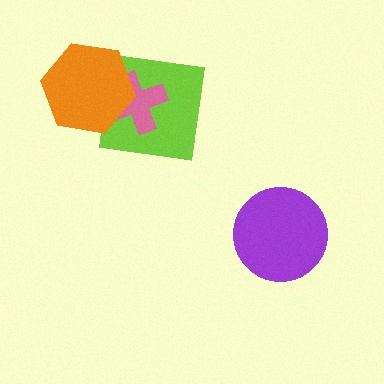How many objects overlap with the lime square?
2 objects overlap with the lime square.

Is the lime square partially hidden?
Yes, it is partially covered by another shape.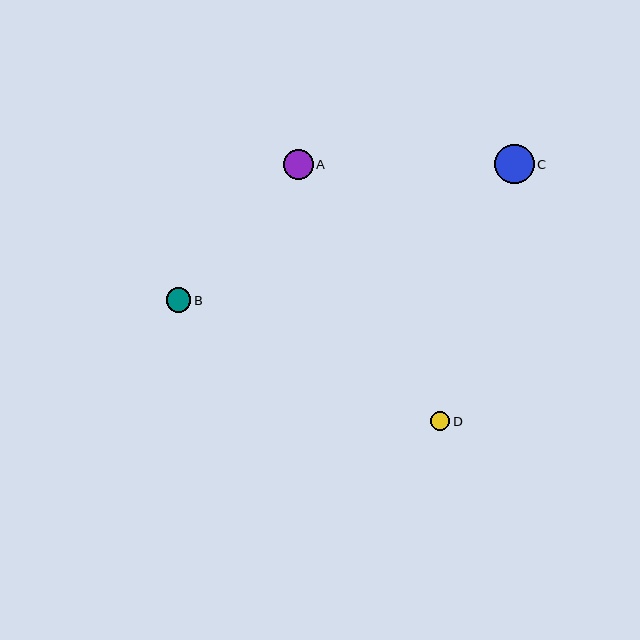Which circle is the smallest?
Circle D is the smallest with a size of approximately 19 pixels.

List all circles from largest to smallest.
From largest to smallest: C, A, B, D.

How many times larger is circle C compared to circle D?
Circle C is approximately 2.1 times the size of circle D.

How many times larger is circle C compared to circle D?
Circle C is approximately 2.1 times the size of circle D.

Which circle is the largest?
Circle C is the largest with a size of approximately 40 pixels.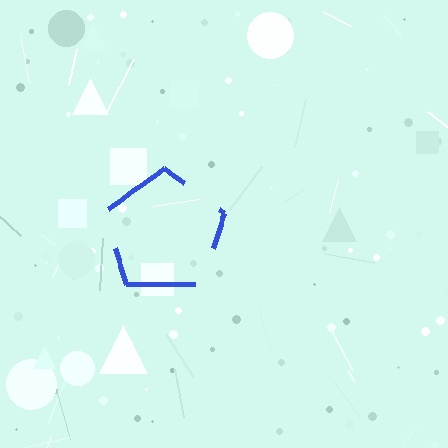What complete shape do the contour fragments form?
The contour fragments form a pentagon.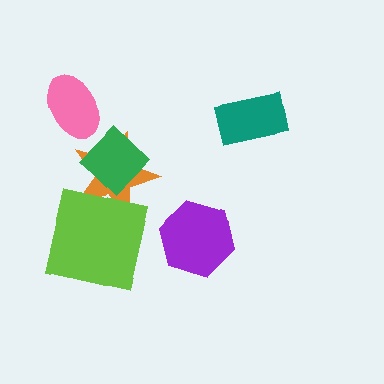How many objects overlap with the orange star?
2 objects overlap with the orange star.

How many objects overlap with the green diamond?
1 object overlaps with the green diamond.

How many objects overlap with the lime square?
1 object overlaps with the lime square.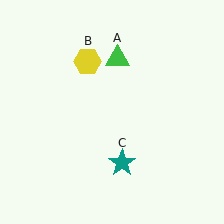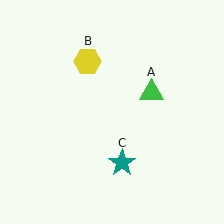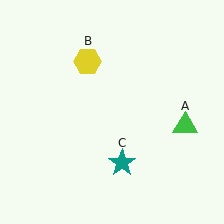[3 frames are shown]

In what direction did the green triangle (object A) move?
The green triangle (object A) moved down and to the right.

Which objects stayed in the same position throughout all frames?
Yellow hexagon (object B) and teal star (object C) remained stationary.